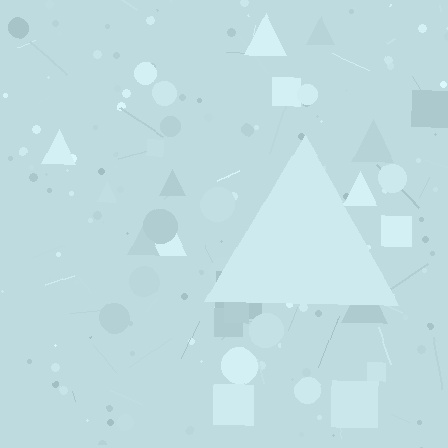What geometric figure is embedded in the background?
A triangle is embedded in the background.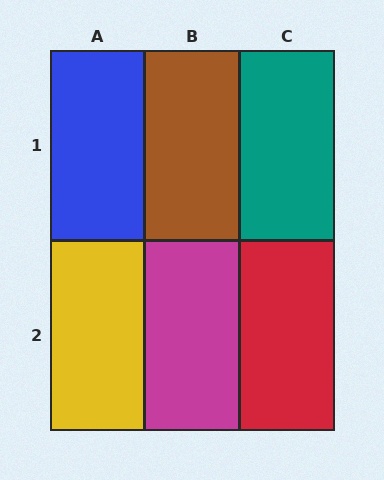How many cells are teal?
1 cell is teal.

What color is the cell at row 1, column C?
Teal.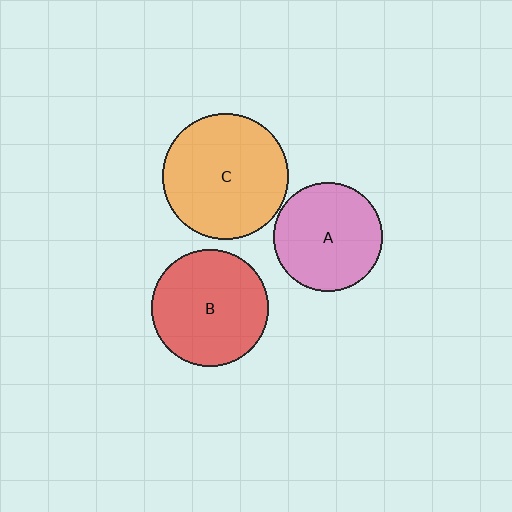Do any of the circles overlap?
No, none of the circles overlap.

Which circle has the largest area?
Circle C (orange).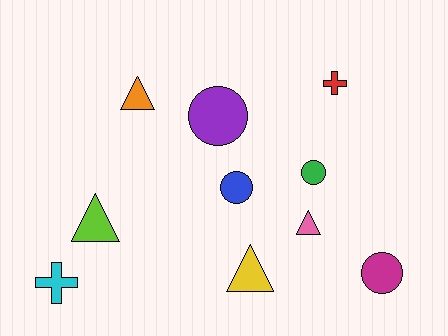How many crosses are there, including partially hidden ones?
There are 2 crosses.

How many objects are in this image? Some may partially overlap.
There are 10 objects.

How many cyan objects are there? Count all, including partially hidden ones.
There is 1 cyan object.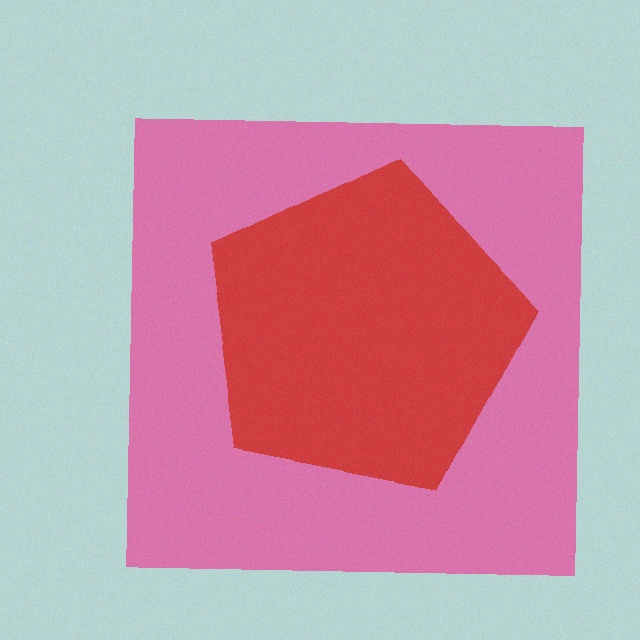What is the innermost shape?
The red pentagon.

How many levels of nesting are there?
2.